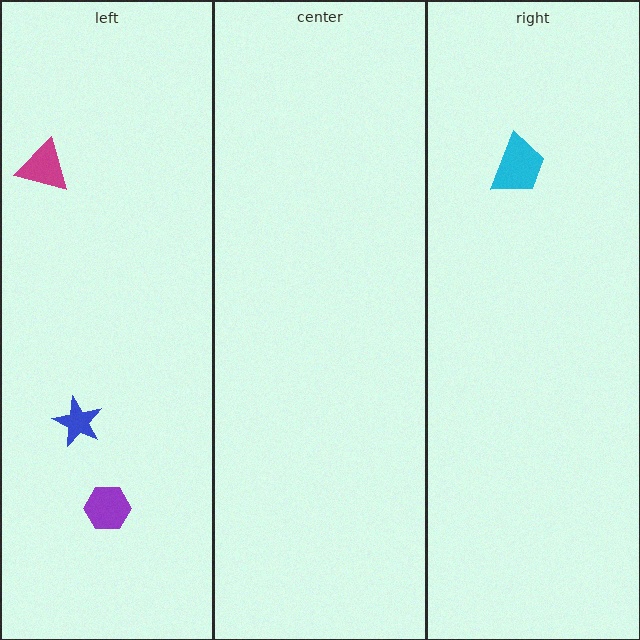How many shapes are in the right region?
1.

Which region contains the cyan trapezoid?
The right region.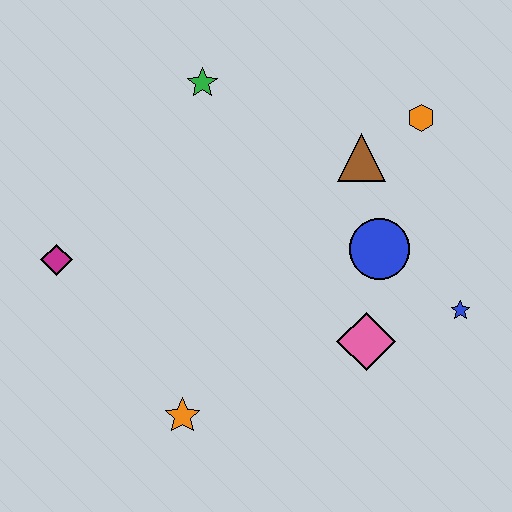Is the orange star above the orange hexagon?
No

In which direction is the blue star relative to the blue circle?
The blue star is to the right of the blue circle.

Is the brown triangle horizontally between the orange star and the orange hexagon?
Yes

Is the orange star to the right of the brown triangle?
No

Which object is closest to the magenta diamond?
The orange star is closest to the magenta diamond.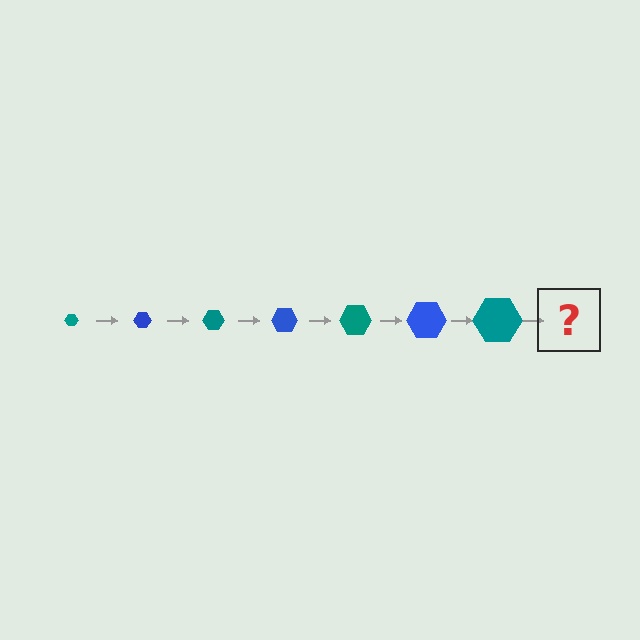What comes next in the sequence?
The next element should be a blue hexagon, larger than the previous one.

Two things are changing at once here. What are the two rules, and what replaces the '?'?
The two rules are that the hexagon grows larger each step and the color cycles through teal and blue. The '?' should be a blue hexagon, larger than the previous one.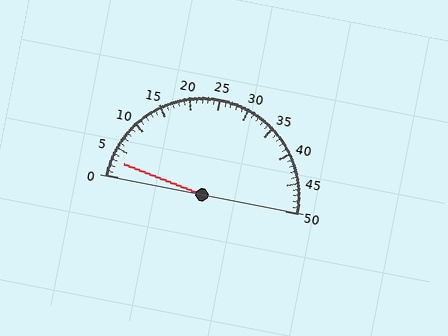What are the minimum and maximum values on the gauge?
The gauge ranges from 0 to 50.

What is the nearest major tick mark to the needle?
The nearest major tick mark is 5.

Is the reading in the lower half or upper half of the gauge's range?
The reading is in the lower half of the range (0 to 50).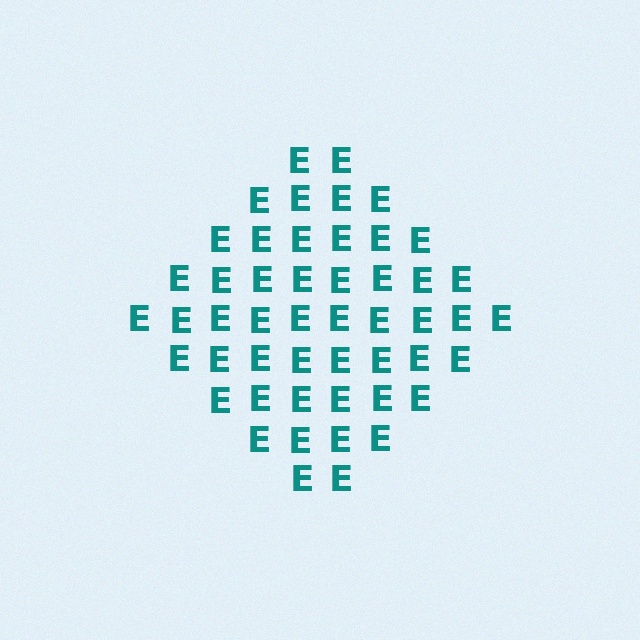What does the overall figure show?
The overall figure shows a diamond.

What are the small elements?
The small elements are letter E's.